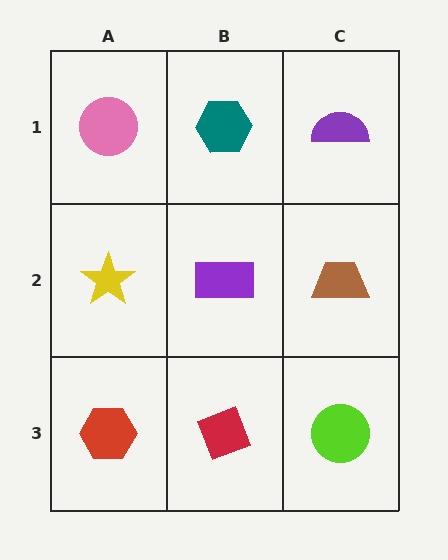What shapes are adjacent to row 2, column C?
A purple semicircle (row 1, column C), a lime circle (row 3, column C), a purple rectangle (row 2, column B).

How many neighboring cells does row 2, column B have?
4.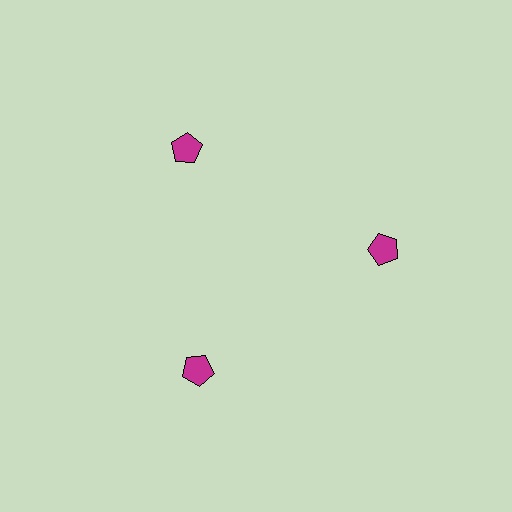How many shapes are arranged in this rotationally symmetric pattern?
There are 3 shapes, arranged in 3 groups of 1.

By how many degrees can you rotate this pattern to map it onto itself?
The pattern maps onto itself every 120 degrees of rotation.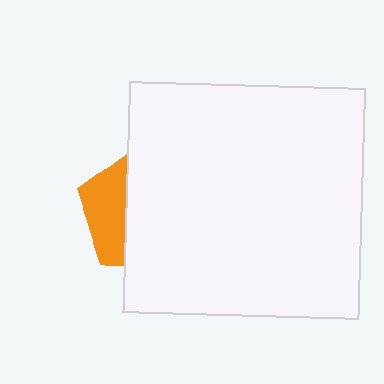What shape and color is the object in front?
The object in front is a white rectangle.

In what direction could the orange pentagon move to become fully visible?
The orange pentagon could move left. That would shift it out from behind the white rectangle entirely.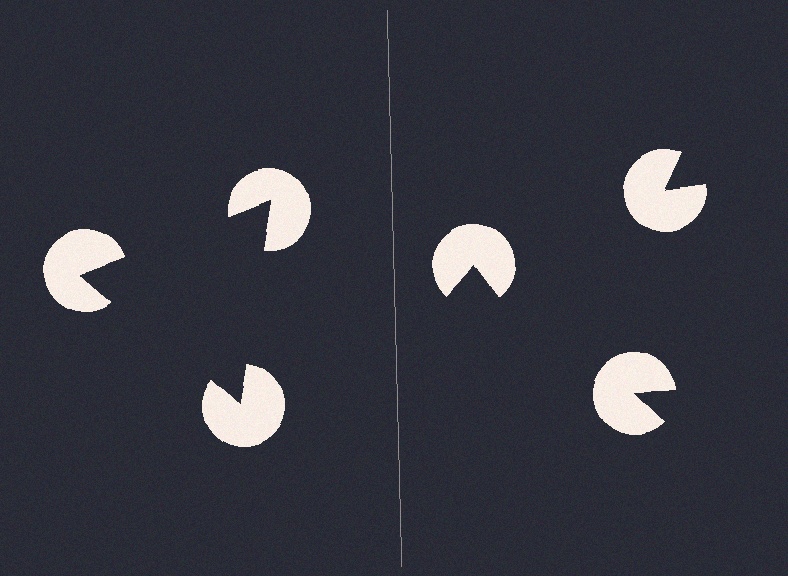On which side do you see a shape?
An illusory triangle appears on the left side. On the right side the wedge cuts are rotated, so no coherent shape forms.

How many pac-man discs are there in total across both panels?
6 — 3 on each side.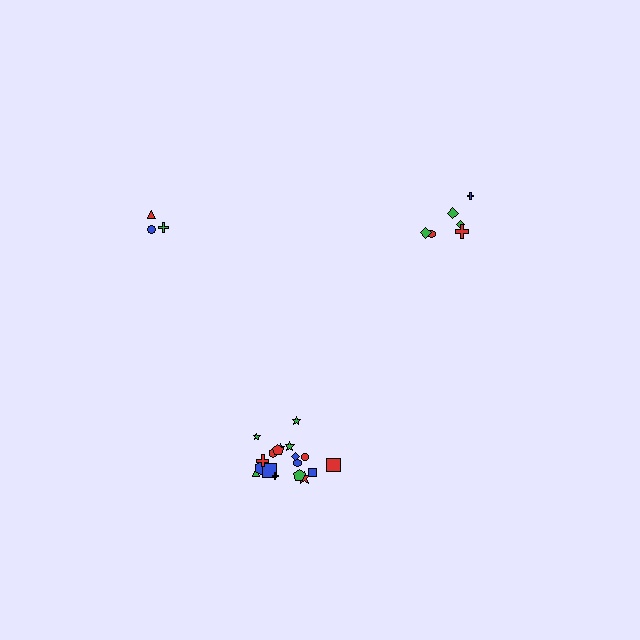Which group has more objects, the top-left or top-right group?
The top-right group.